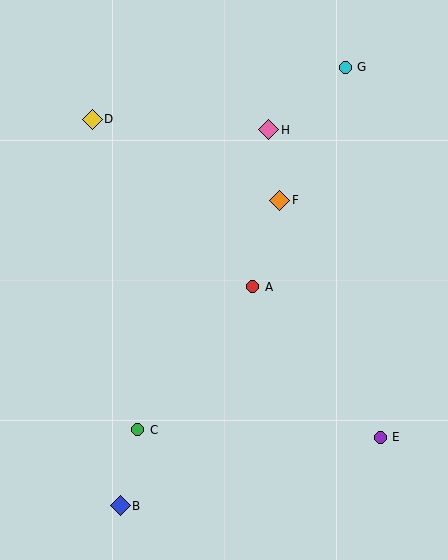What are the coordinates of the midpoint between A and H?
The midpoint between A and H is at (261, 208).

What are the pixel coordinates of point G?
Point G is at (345, 67).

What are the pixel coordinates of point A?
Point A is at (253, 287).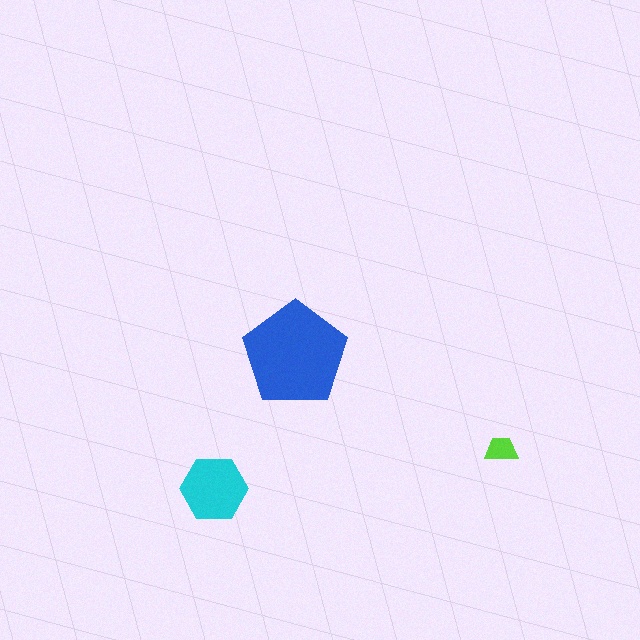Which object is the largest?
The blue pentagon.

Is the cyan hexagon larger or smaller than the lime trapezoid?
Larger.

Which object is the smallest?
The lime trapezoid.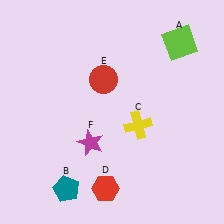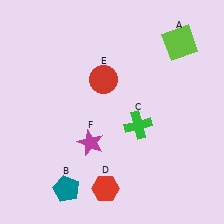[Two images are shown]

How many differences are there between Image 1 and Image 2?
There is 1 difference between the two images.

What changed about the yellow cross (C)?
In Image 1, C is yellow. In Image 2, it changed to green.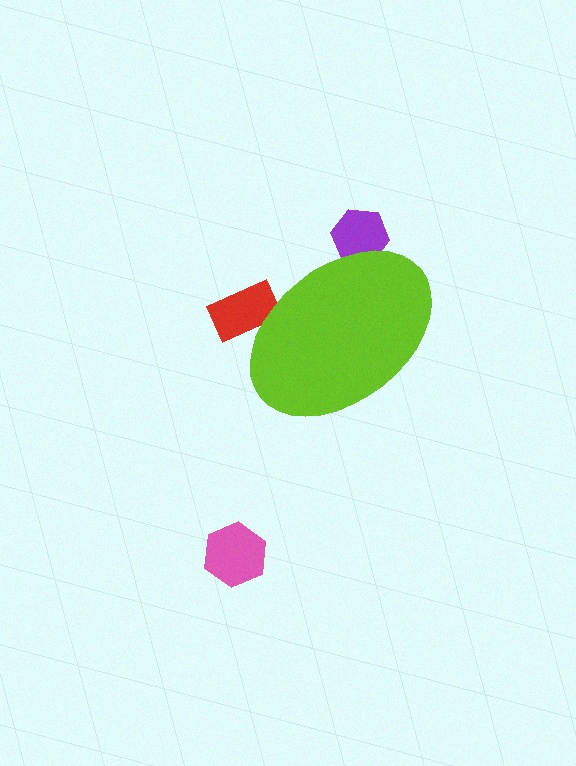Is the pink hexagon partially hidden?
No, the pink hexagon is fully visible.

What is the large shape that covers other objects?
A lime ellipse.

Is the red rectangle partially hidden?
Yes, the red rectangle is partially hidden behind the lime ellipse.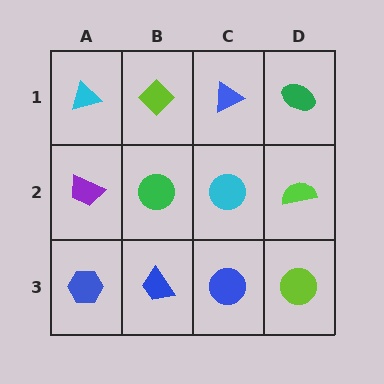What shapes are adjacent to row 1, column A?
A purple trapezoid (row 2, column A), a lime diamond (row 1, column B).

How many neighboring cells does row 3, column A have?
2.